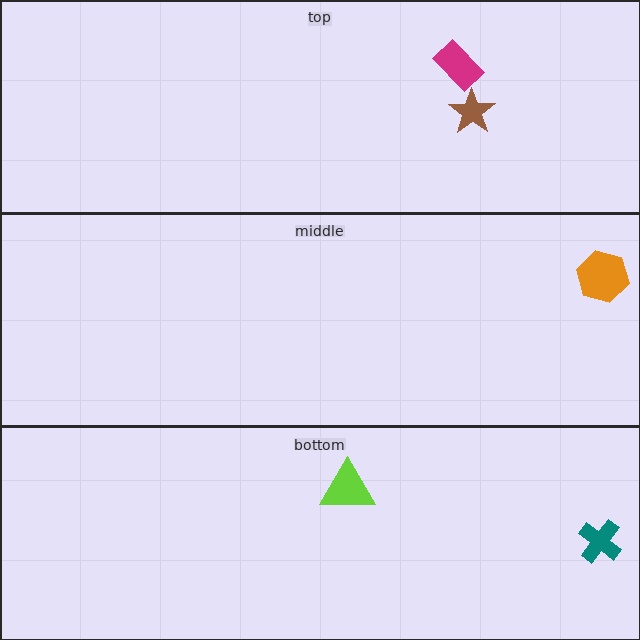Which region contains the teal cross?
The bottom region.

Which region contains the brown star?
The top region.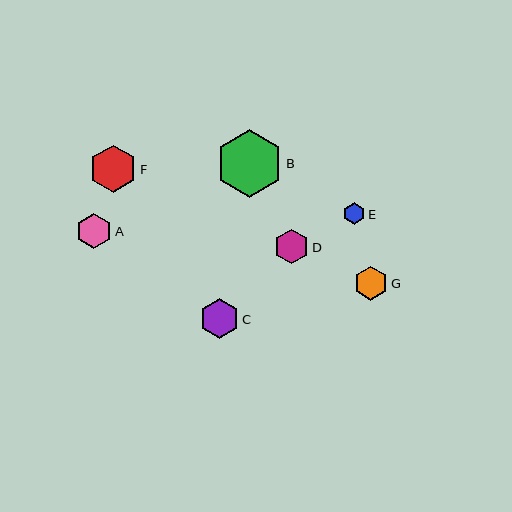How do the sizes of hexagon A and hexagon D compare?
Hexagon A and hexagon D are approximately the same size.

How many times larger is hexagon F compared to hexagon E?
Hexagon F is approximately 2.2 times the size of hexagon E.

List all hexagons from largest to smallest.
From largest to smallest: B, F, C, A, D, G, E.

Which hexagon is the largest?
Hexagon B is the largest with a size of approximately 67 pixels.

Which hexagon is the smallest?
Hexagon E is the smallest with a size of approximately 21 pixels.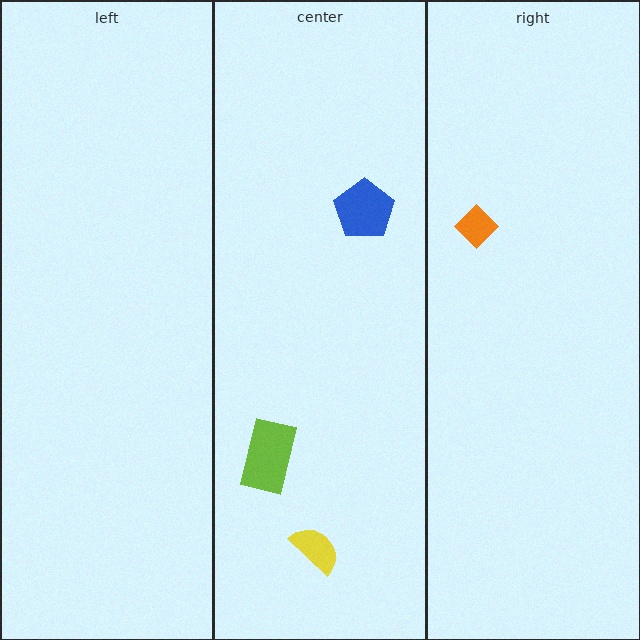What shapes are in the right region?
The orange diamond.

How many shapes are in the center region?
3.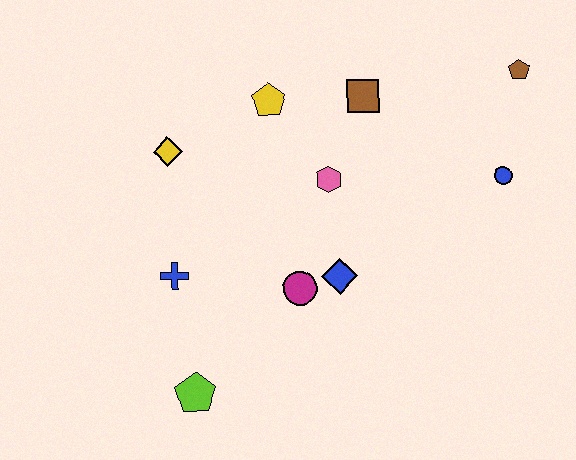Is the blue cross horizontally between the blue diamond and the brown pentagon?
No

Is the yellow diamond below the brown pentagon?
Yes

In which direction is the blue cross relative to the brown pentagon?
The blue cross is to the left of the brown pentagon.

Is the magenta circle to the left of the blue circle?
Yes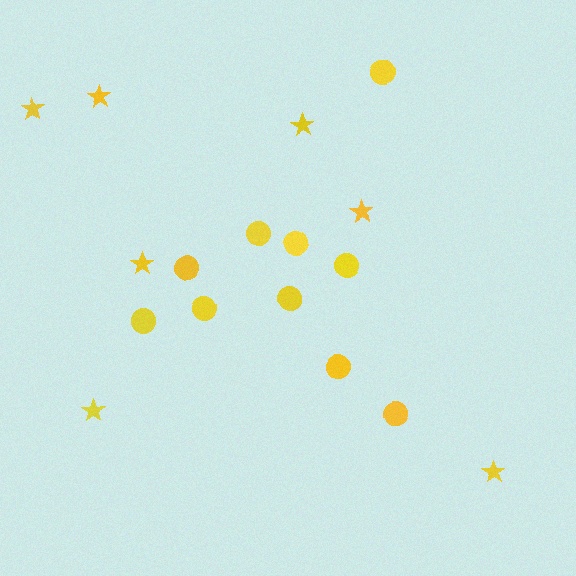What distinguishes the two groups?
There are 2 groups: one group of circles (10) and one group of stars (7).